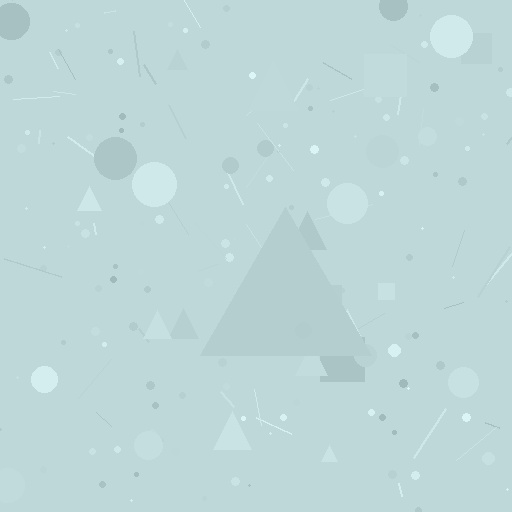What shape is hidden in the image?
A triangle is hidden in the image.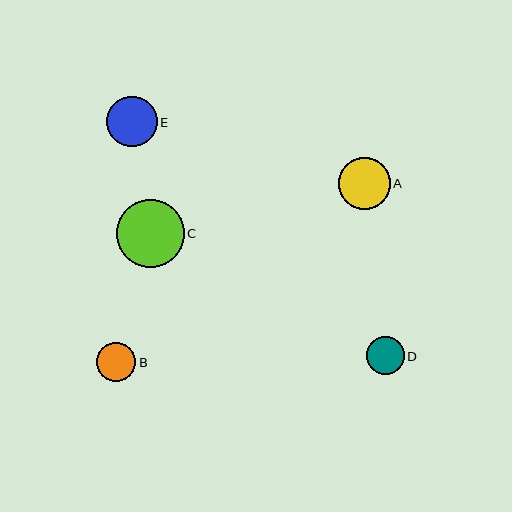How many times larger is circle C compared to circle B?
Circle C is approximately 1.7 times the size of circle B.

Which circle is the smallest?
Circle D is the smallest with a size of approximately 38 pixels.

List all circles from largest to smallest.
From largest to smallest: C, A, E, B, D.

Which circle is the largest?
Circle C is the largest with a size of approximately 68 pixels.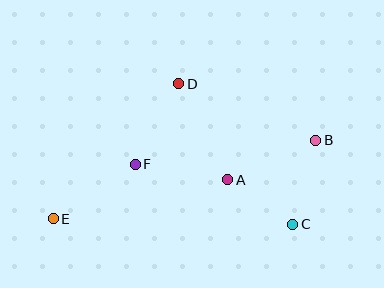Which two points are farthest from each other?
Points B and E are farthest from each other.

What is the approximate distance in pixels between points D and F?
The distance between D and F is approximately 91 pixels.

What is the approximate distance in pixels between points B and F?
The distance between B and F is approximately 182 pixels.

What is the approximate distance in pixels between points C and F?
The distance between C and F is approximately 168 pixels.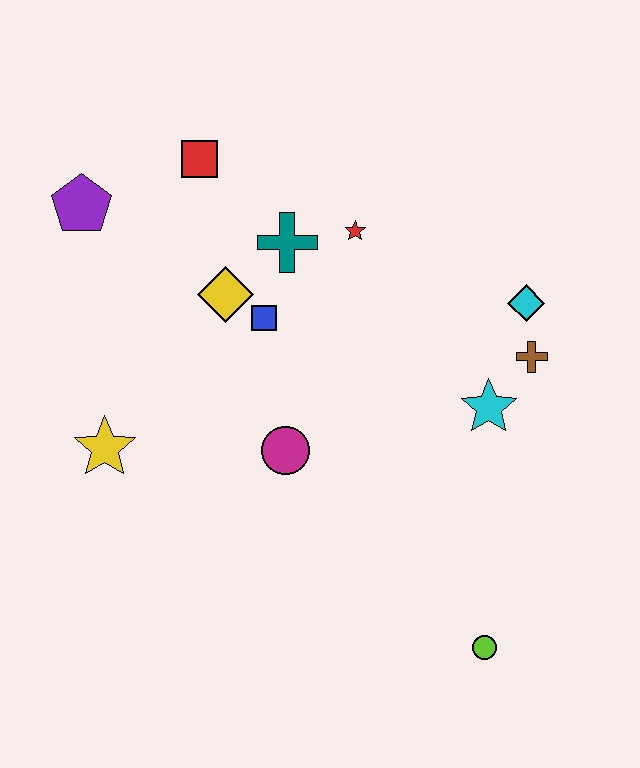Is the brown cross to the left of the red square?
No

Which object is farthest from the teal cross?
The lime circle is farthest from the teal cross.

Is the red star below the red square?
Yes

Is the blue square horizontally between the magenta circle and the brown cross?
No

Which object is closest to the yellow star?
The magenta circle is closest to the yellow star.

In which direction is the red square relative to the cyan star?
The red square is to the left of the cyan star.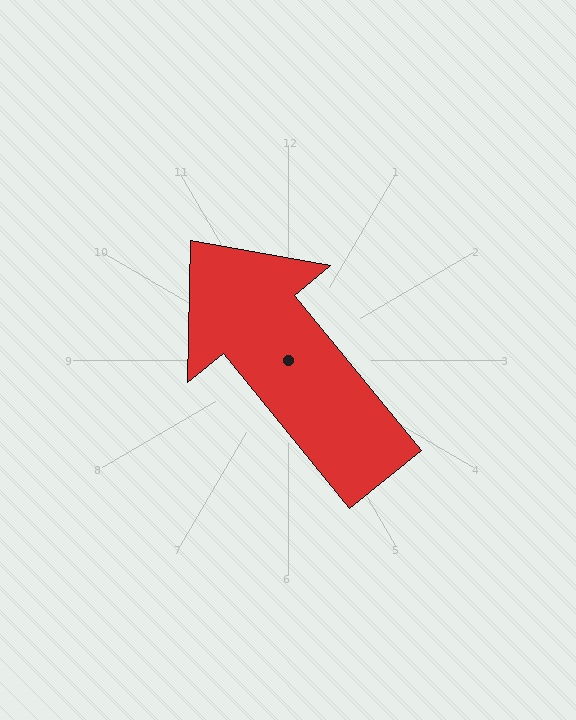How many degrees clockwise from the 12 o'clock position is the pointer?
Approximately 321 degrees.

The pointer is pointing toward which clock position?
Roughly 11 o'clock.